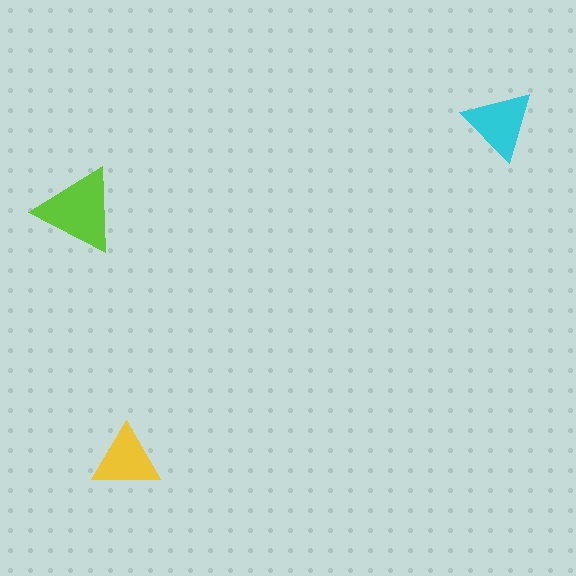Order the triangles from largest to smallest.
the lime one, the cyan one, the yellow one.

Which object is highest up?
The cyan triangle is topmost.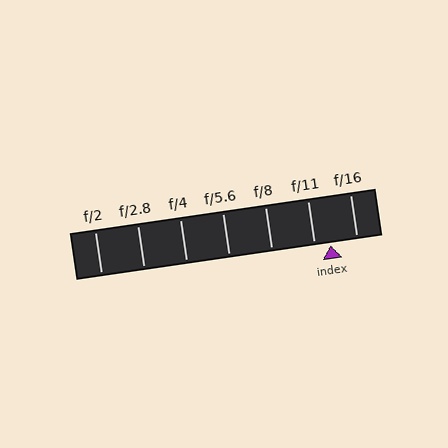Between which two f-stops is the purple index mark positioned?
The index mark is between f/11 and f/16.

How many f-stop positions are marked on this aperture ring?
There are 7 f-stop positions marked.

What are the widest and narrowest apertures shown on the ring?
The widest aperture shown is f/2 and the narrowest is f/16.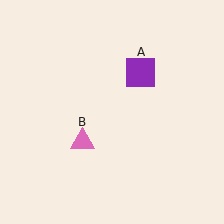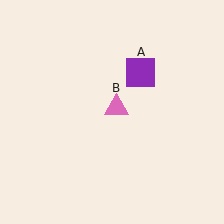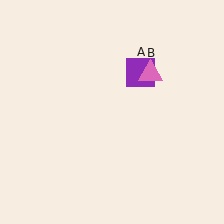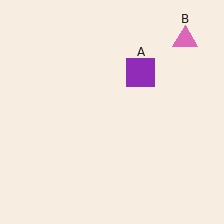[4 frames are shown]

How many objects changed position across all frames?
1 object changed position: pink triangle (object B).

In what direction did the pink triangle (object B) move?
The pink triangle (object B) moved up and to the right.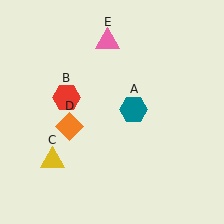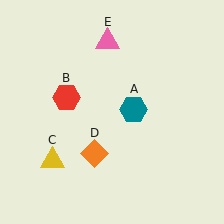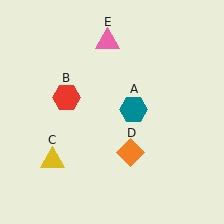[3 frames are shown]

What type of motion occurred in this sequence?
The orange diamond (object D) rotated counterclockwise around the center of the scene.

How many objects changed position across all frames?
1 object changed position: orange diamond (object D).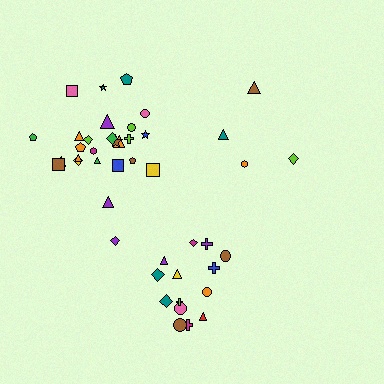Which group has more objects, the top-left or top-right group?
The top-left group.